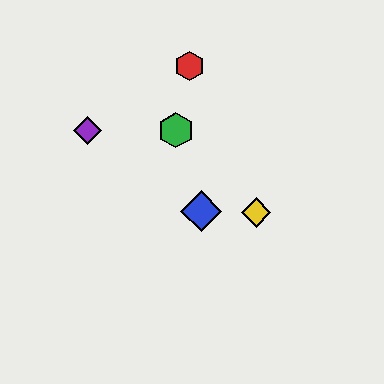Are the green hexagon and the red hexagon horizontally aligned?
No, the green hexagon is at y≈130 and the red hexagon is at y≈66.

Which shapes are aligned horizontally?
The green hexagon, the purple diamond are aligned horizontally.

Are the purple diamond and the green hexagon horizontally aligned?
Yes, both are at y≈130.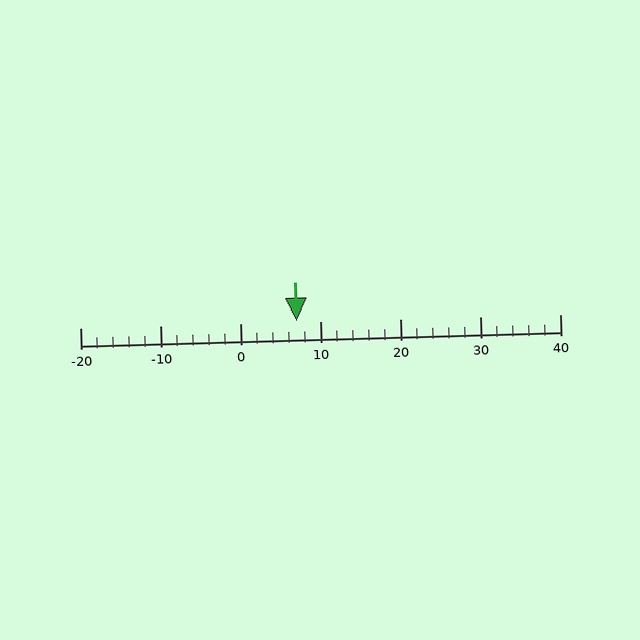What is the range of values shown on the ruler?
The ruler shows values from -20 to 40.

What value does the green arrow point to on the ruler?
The green arrow points to approximately 7.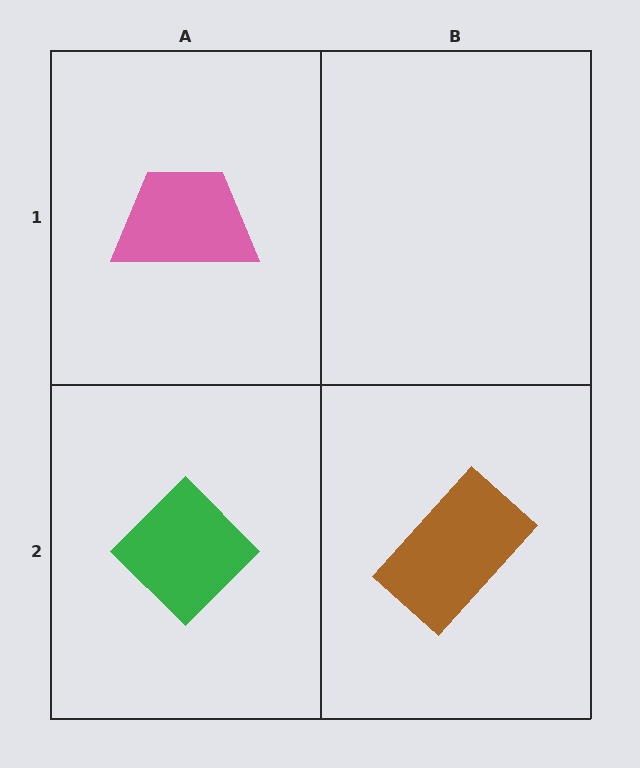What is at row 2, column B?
A brown rectangle.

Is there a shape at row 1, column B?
No, that cell is empty.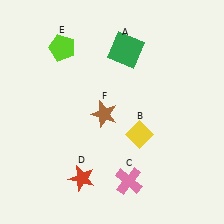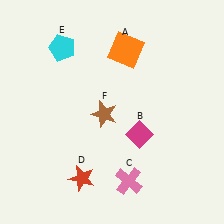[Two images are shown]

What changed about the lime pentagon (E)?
In Image 1, E is lime. In Image 2, it changed to cyan.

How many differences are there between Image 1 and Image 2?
There are 3 differences between the two images.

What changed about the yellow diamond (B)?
In Image 1, B is yellow. In Image 2, it changed to magenta.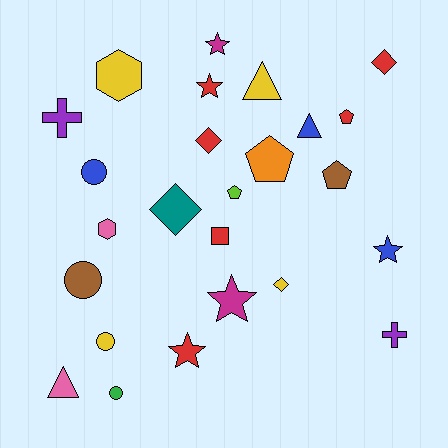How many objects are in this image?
There are 25 objects.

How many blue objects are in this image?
There are 3 blue objects.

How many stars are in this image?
There are 5 stars.